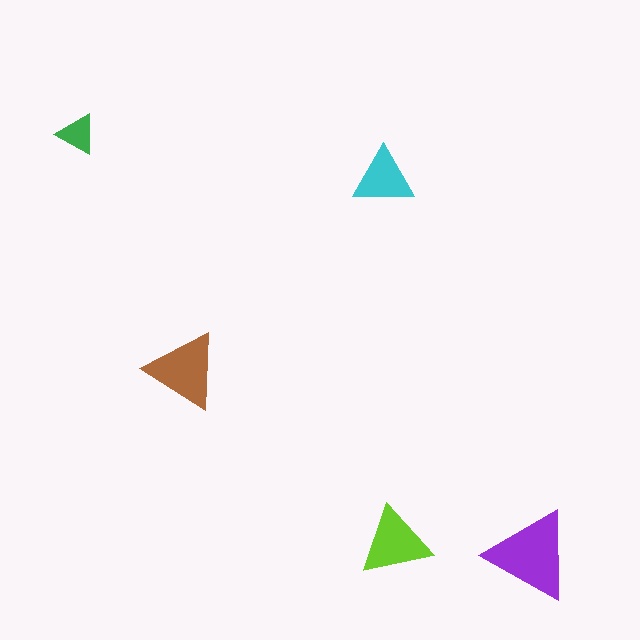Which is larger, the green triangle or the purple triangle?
The purple one.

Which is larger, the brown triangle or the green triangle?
The brown one.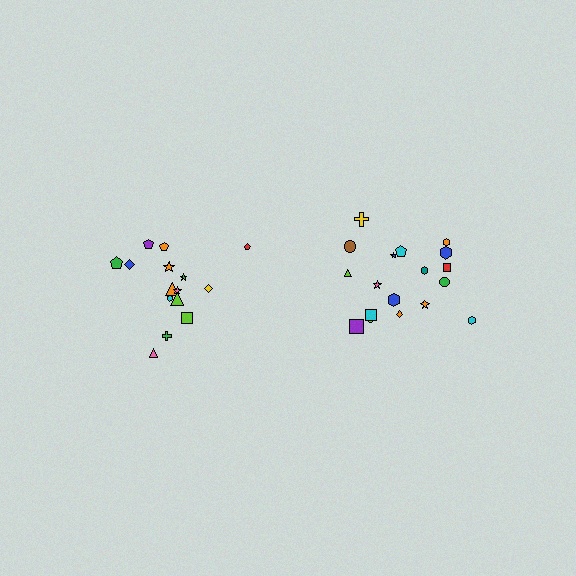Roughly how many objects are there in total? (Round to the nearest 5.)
Roughly 35 objects in total.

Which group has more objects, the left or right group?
The right group.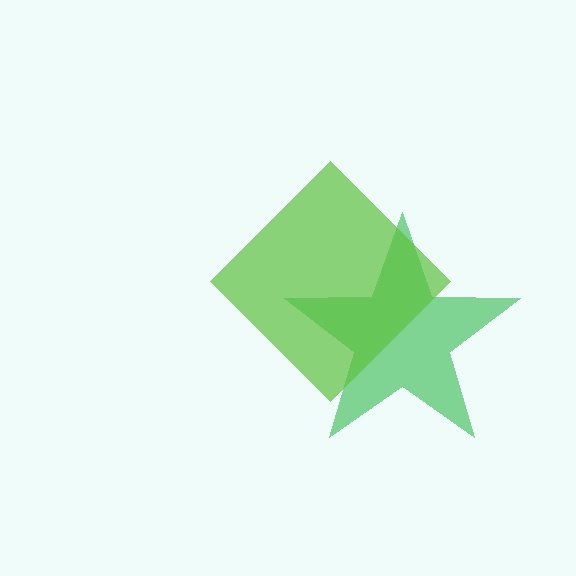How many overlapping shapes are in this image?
There are 2 overlapping shapes in the image.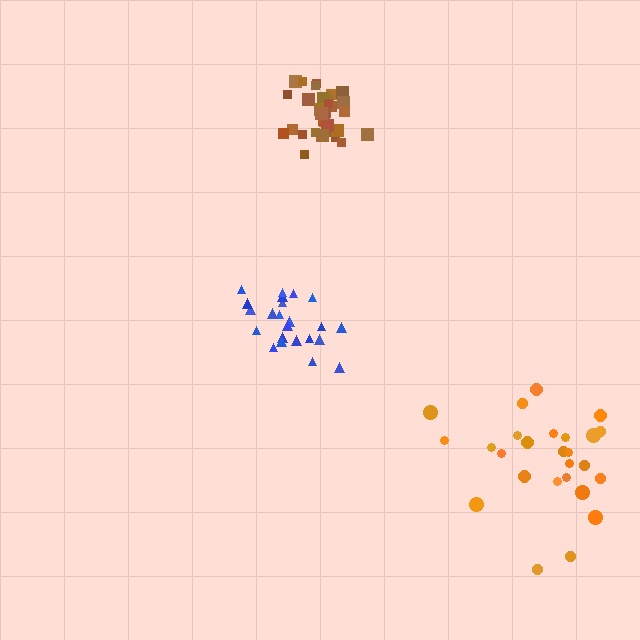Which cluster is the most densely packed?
Brown.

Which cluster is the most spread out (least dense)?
Orange.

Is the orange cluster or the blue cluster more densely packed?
Blue.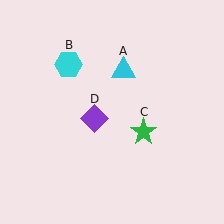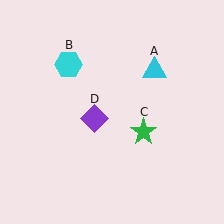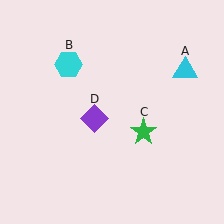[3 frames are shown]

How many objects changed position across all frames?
1 object changed position: cyan triangle (object A).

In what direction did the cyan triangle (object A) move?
The cyan triangle (object A) moved right.